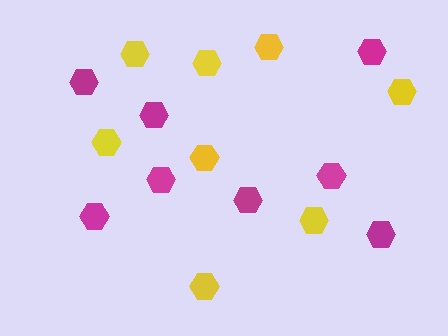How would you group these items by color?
There are 2 groups: one group of yellow hexagons (8) and one group of magenta hexagons (8).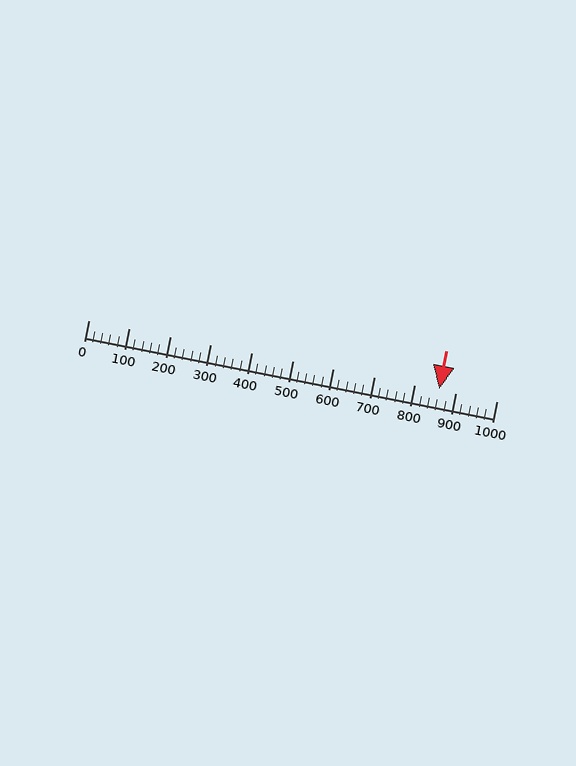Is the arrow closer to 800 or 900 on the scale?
The arrow is closer to 900.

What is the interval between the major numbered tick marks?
The major tick marks are spaced 100 units apart.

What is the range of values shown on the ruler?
The ruler shows values from 0 to 1000.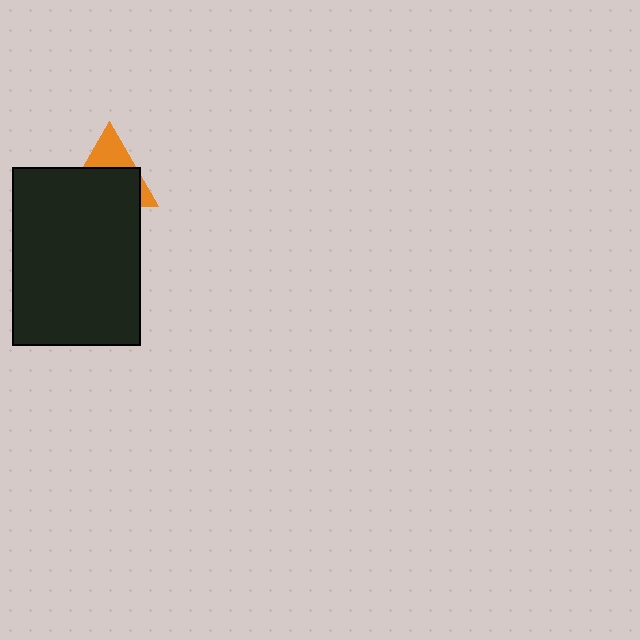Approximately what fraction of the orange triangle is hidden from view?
Roughly 64% of the orange triangle is hidden behind the black rectangle.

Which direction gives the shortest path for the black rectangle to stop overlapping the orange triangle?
Moving down gives the shortest separation.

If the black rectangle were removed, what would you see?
You would see the complete orange triangle.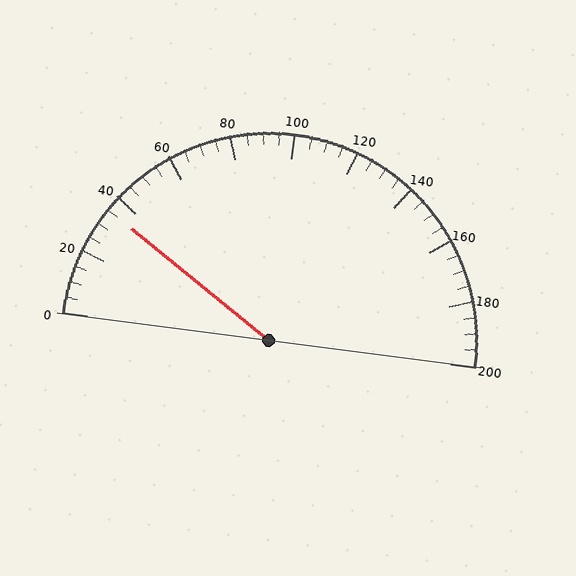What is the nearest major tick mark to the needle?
The nearest major tick mark is 40.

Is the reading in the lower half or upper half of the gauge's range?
The reading is in the lower half of the range (0 to 200).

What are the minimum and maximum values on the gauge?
The gauge ranges from 0 to 200.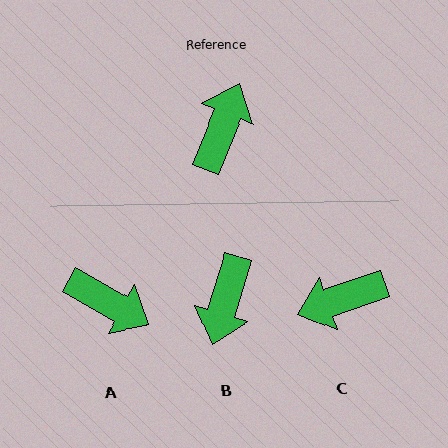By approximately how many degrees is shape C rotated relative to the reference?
Approximately 131 degrees counter-clockwise.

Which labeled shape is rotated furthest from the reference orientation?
B, about 175 degrees away.